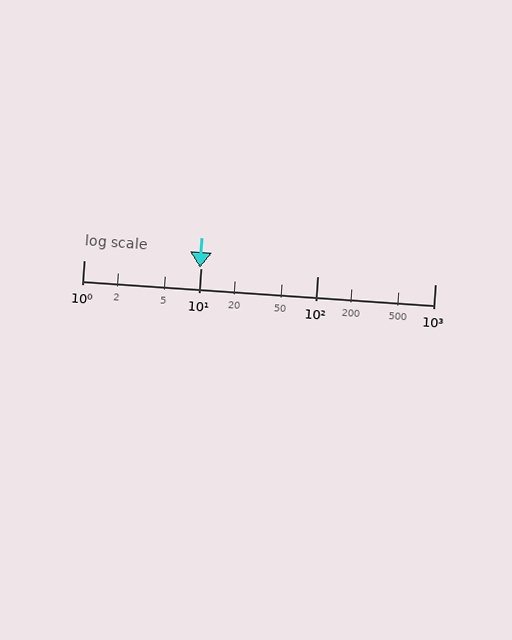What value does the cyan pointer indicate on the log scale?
The pointer indicates approximately 9.9.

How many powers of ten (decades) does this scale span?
The scale spans 3 decades, from 1 to 1000.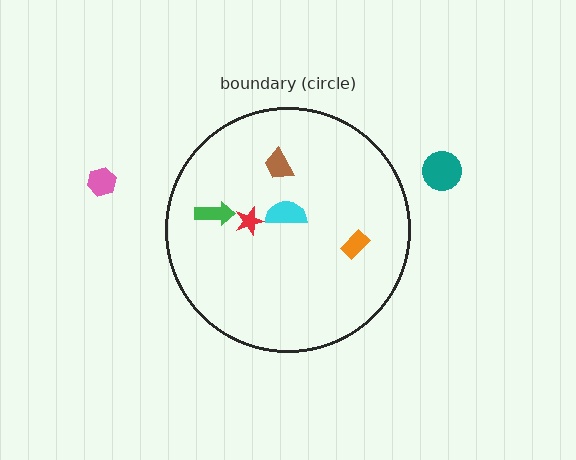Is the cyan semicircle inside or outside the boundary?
Inside.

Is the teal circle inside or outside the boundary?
Outside.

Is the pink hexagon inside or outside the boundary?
Outside.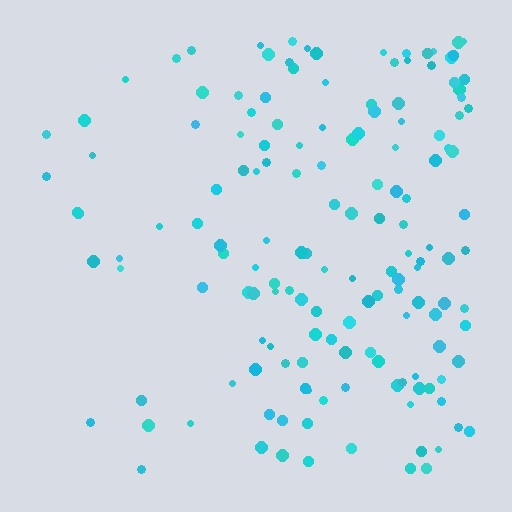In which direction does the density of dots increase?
From left to right, with the right side densest.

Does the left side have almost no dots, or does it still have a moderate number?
Still a moderate number, just noticeably fewer than the right.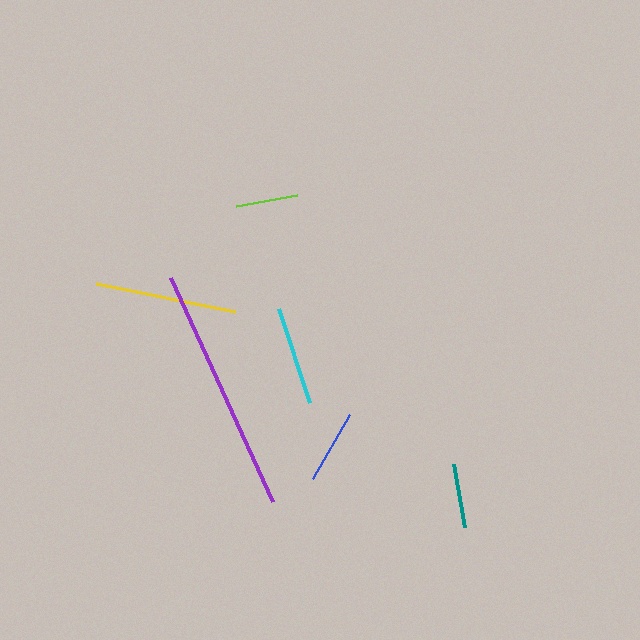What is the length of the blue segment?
The blue segment is approximately 74 pixels long.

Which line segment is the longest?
The purple line is the longest at approximately 246 pixels.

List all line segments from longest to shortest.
From longest to shortest: purple, yellow, cyan, blue, teal, lime.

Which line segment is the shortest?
The lime line is the shortest at approximately 62 pixels.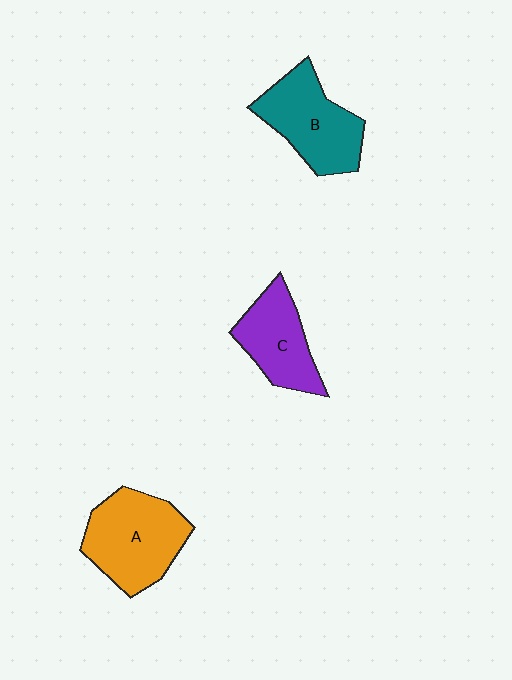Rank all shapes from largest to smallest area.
From largest to smallest: A (orange), B (teal), C (purple).